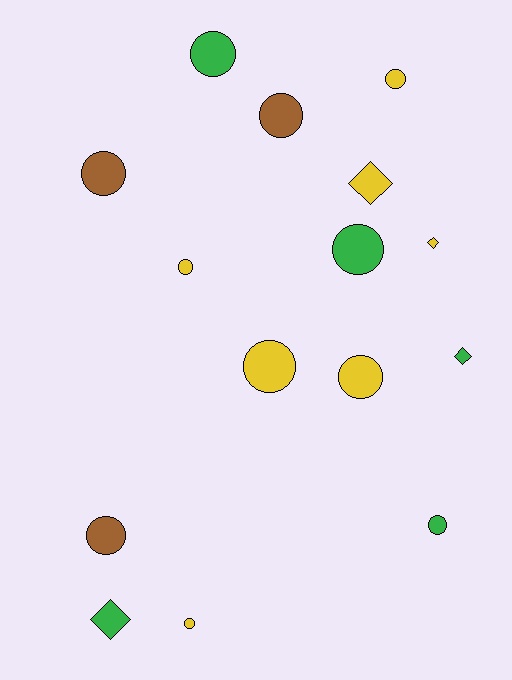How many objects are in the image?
There are 15 objects.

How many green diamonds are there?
There are 2 green diamonds.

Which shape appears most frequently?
Circle, with 11 objects.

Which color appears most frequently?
Yellow, with 7 objects.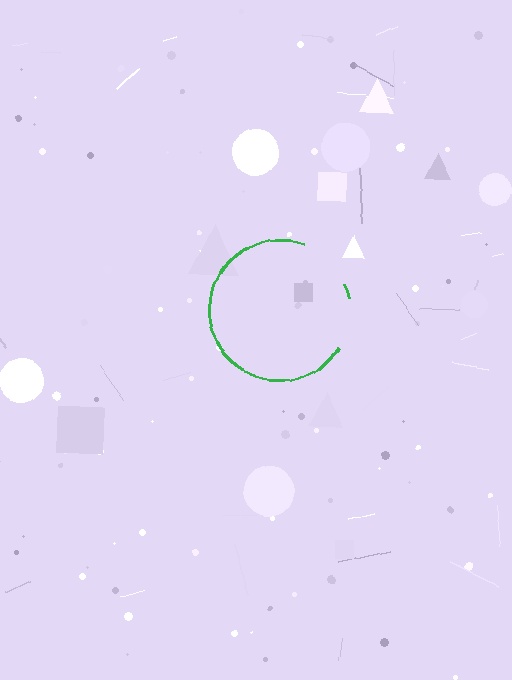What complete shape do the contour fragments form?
The contour fragments form a circle.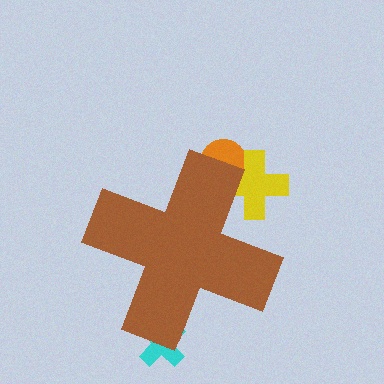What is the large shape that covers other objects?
A brown cross.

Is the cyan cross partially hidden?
Yes, the cyan cross is partially hidden behind the brown cross.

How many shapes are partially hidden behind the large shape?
3 shapes are partially hidden.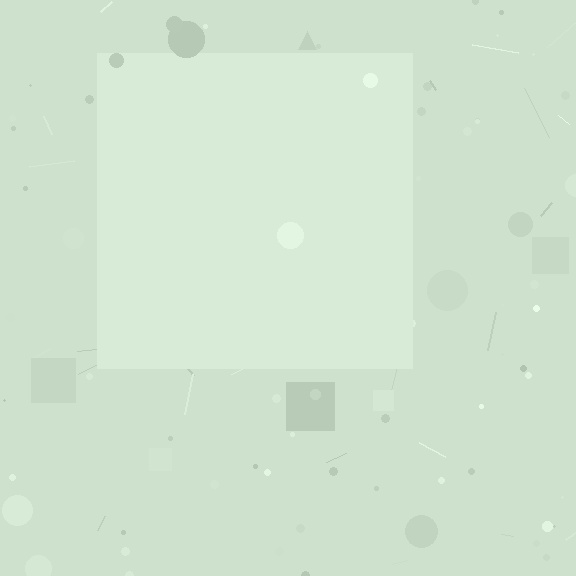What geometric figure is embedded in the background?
A square is embedded in the background.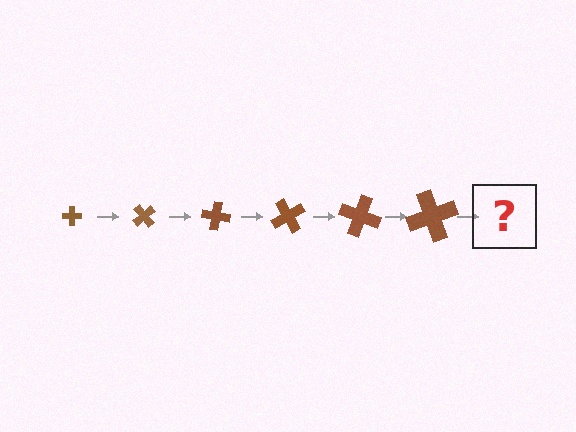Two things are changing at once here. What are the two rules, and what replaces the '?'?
The two rules are that the cross grows larger each step and it rotates 50 degrees each step. The '?' should be a cross, larger than the previous one and rotated 300 degrees from the start.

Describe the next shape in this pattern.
It should be a cross, larger than the previous one and rotated 300 degrees from the start.